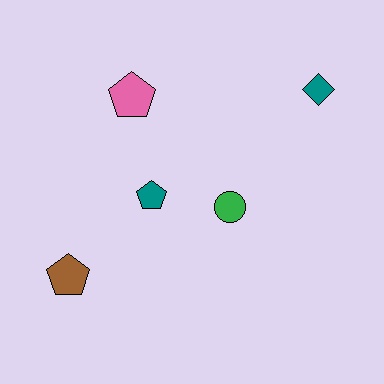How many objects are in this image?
There are 5 objects.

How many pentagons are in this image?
There are 3 pentagons.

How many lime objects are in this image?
There are no lime objects.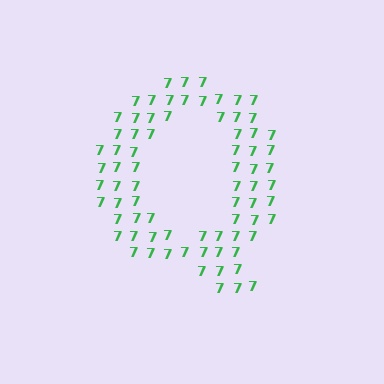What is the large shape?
The large shape is the letter Q.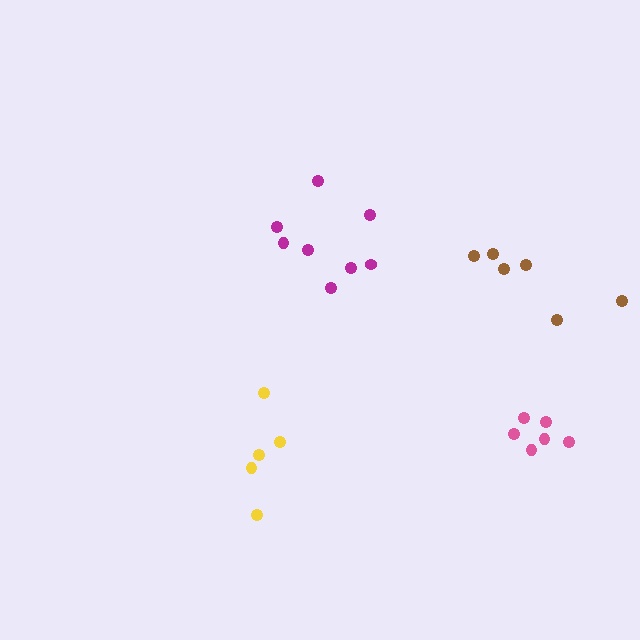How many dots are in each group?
Group 1: 8 dots, Group 2: 6 dots, Group 3: 5 dots, Group 4: 6 dots (25 total).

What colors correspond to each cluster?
The clusters are colored: magenta, pink, yellow, brown.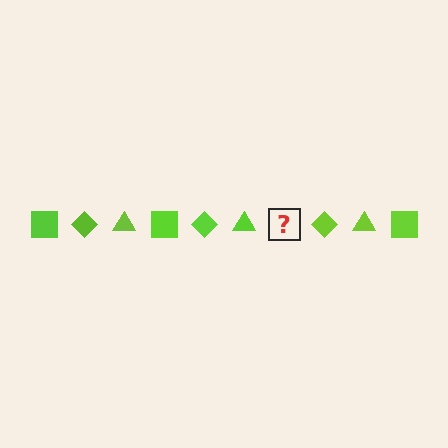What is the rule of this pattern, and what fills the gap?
The rule is that the pattern cycles through square, diamond, triangle shapes in lime. The gap should be filled with a lime square.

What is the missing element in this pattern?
The missing element is a lime square.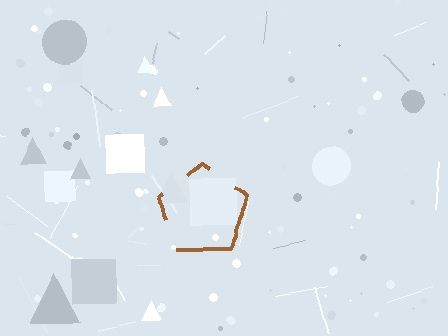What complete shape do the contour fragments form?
The contour fragments form a pentagon.